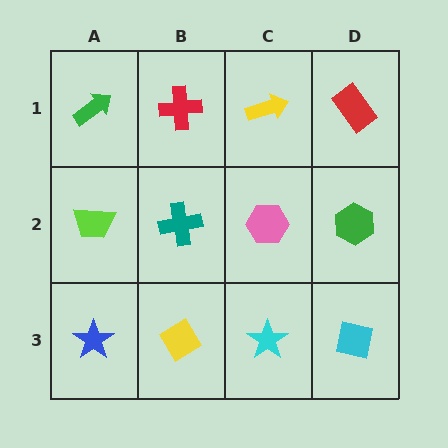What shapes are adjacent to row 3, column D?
A green hexagon (row 2, column D), a cyan star (row 3, column C).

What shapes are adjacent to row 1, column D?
A green hexagon (row 2, column D), a yellow arrow (row 1, column C).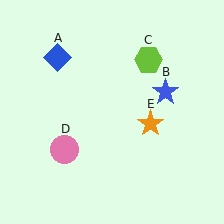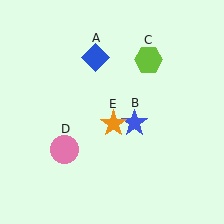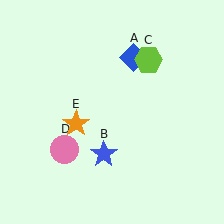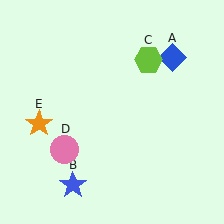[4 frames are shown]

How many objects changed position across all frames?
3 objects changed position: blue diamond (object A), blue star (object B), orange star (object E).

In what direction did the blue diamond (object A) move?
The blue diamond (object A) moved right.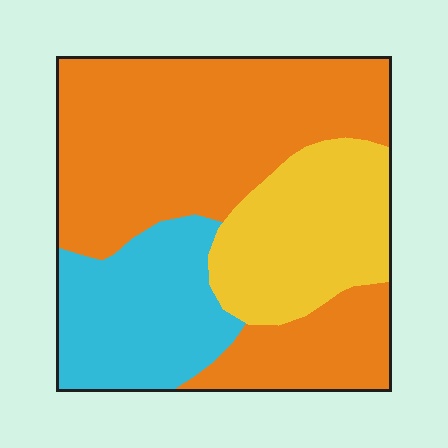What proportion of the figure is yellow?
Yellow covers 23% of the figure.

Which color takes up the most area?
Orange, at roughly 55%.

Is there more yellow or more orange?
Orange.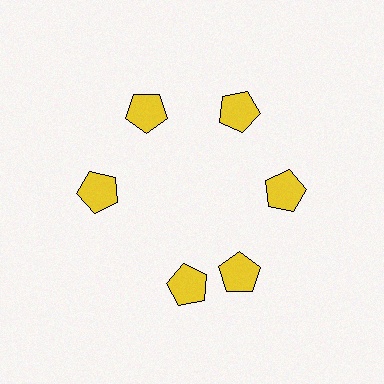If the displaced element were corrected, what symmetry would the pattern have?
It would have 6-fold rotational symmetry — the pattern would map onto itself every 60 degrees.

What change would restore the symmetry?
The symmetry would be restored by rotating it back into even spacing with its neighbors so that all 6 pentagons sit at equal angles and equal distance from the center.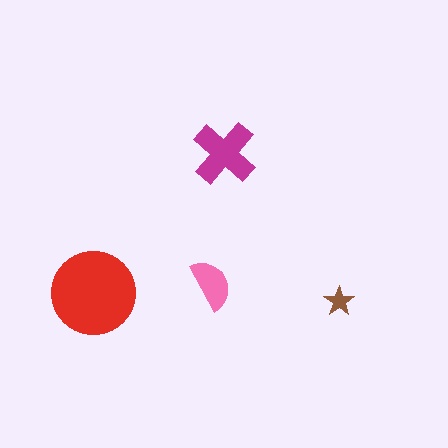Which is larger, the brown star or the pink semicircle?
The pink semicircle.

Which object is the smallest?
The brown star.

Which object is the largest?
The red circle.